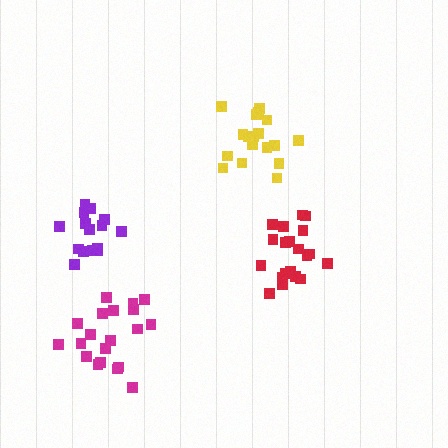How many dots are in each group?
Group 1: 15 dots, Group 2: 20 dots, Group 3: 18 dots, Group 4: 20 dots (73 total).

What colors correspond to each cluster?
The clusters are colored: purple, red, yellow, magenta.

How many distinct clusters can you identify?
There are 4 distinct clusters.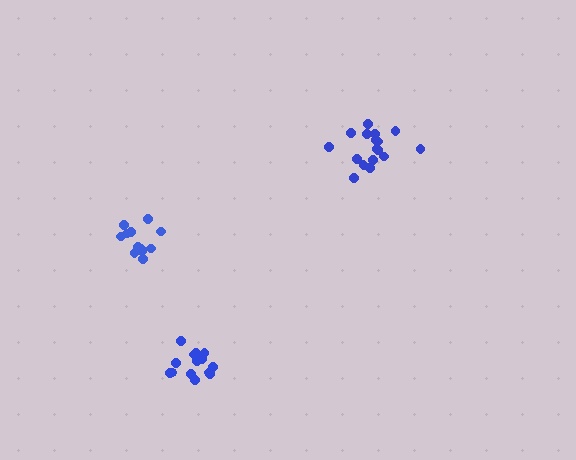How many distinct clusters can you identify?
There are 3 distinct clusters.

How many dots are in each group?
Group 1: 17 dots, Group 2: 12 dots, Group 3: 14 dots (43 total).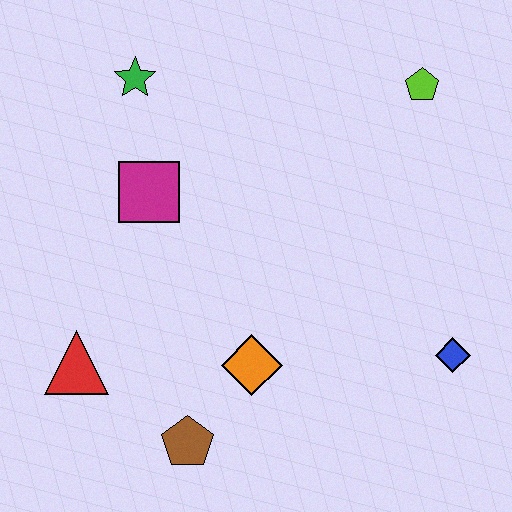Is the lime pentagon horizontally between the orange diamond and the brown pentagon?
No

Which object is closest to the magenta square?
The green star is closest to the magenta square.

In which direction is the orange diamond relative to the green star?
The orange diamond is below the green star.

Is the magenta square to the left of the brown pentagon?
Yes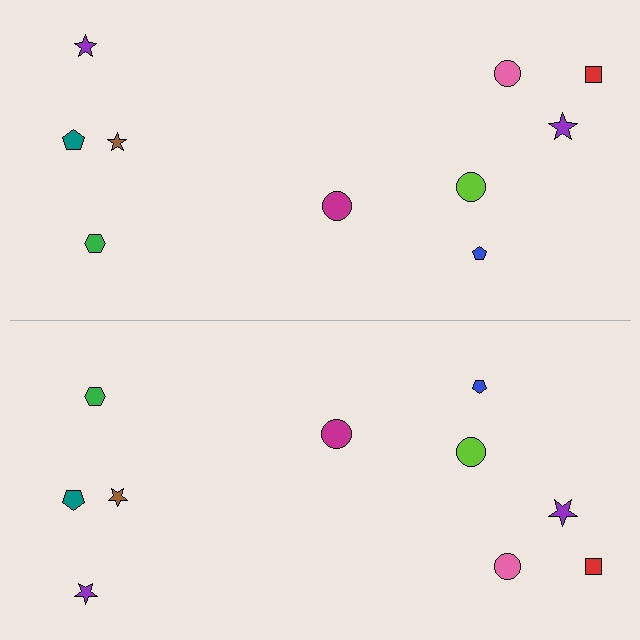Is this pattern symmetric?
Yes, this pattern has bilateral (reflection) symmetry.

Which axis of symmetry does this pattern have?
The pattern has a horizontal axis of symmetry running through the center of the image.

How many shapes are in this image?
There are 20 shapes in this image.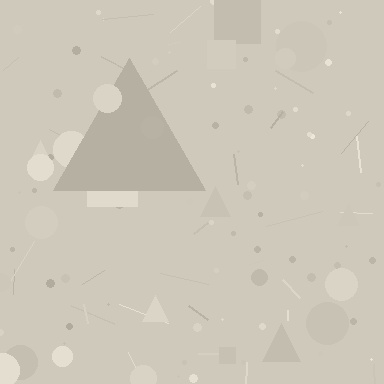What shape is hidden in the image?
A triangle is hidden in the image.